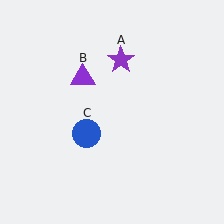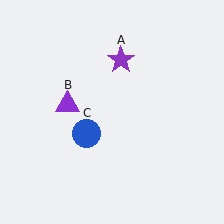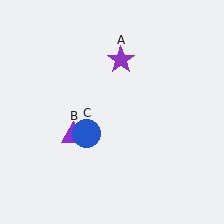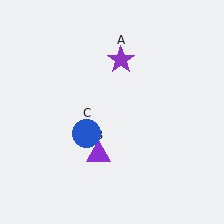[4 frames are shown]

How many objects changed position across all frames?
1 object changed position: purple triangle (object B).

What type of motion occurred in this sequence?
The purple triangle (object B) rotated counterclockwise around the center of the scene.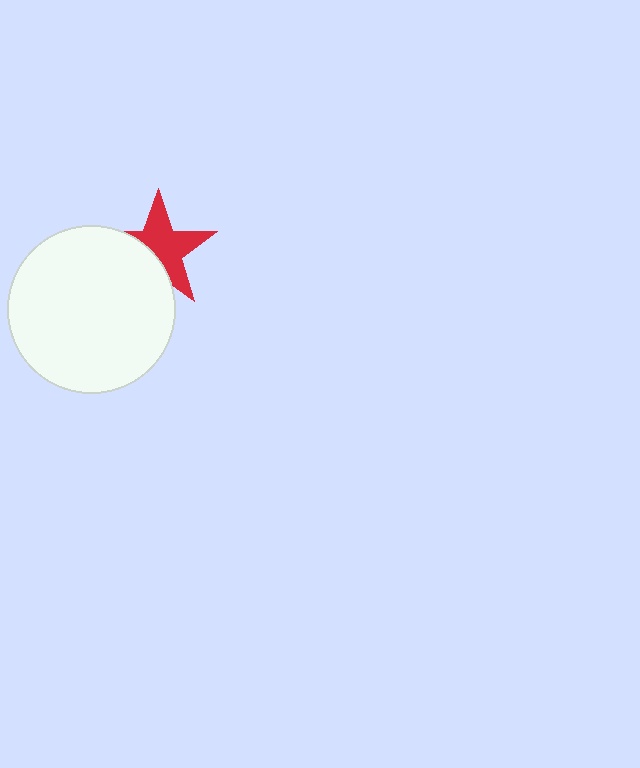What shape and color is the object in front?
The object in front is a white circle.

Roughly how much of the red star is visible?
About half of it is visible (roughly 62%).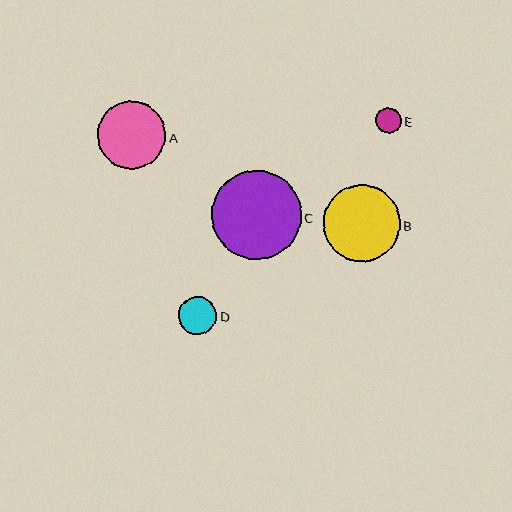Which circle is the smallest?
Circle E is the smallest with a size of approximately 26 pixels.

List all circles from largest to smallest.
From largest to smallest: C, B, A, D, E.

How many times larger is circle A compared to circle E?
Circle A is approximately 2.6 times the size of circle E.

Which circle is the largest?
Circle C is the largest with a size of approximately 89 pixels.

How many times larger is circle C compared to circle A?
Circle C is approximately 1.3 times the size of circle A.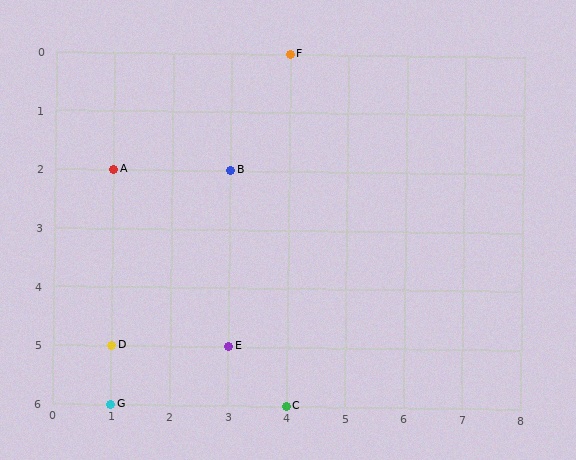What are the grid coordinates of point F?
Point F is at grid coordinates (4, 0).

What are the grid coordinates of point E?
Point E is at grid coordinates (3, 5).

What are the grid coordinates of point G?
Point G is at grid coordinates (1, 6).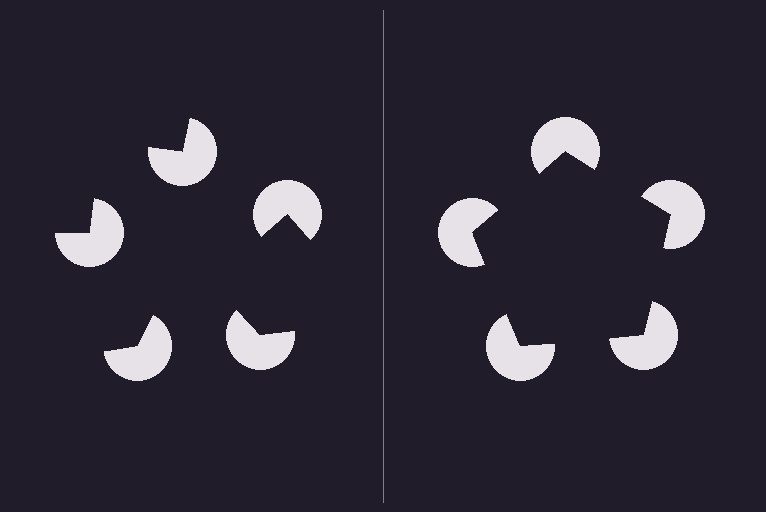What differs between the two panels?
The pac-man discs are positioned identically on both sides; only the wedge orientations differ. On the right they align to a pentagon; on the left they are misaligned.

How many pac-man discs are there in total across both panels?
10 — 5 on each side.